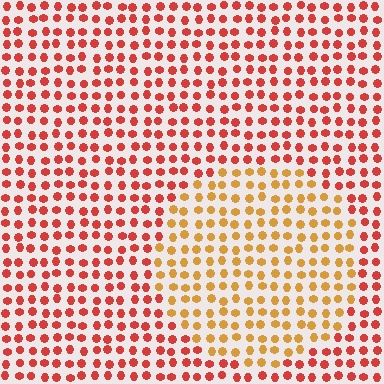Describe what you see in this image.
The image is filled with small red elements in a uniform arrangement. A circle-shaped region is visible where the elements are tinted to a slightly different hue, forming a subtle color boundary.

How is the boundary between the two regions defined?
The boundary is defined purely by a slight shift in hue (about 37 degrees). Spacing, size, and orientation are identical on both sides.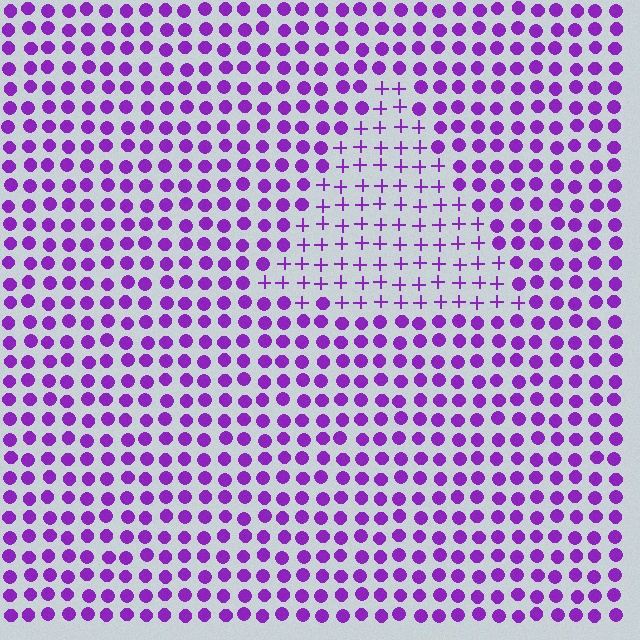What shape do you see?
I see a triangle.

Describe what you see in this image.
The image is filled with small purple elements arranged in a uniform grid. A triangle-shaped region contains plus signs, while the surrounding area contains circles. The boundary is defined purely by the change in element shape.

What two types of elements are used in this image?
The image uses plus signs inside the triangle region and circles outside it.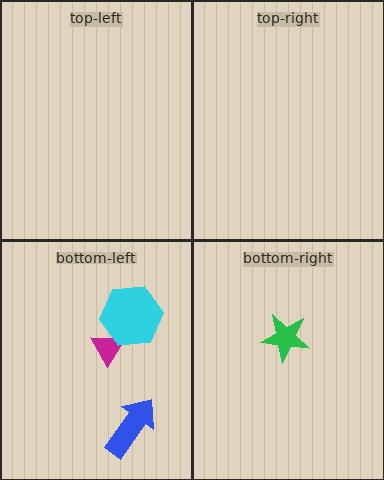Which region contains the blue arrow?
The bottom-left region.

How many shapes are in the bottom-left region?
3.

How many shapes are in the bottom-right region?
1.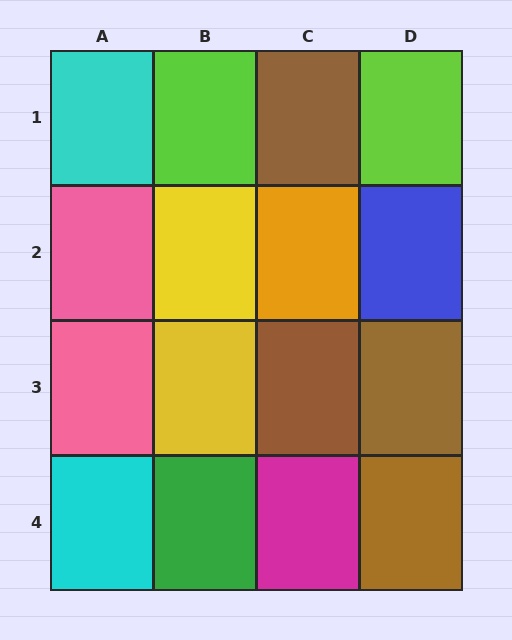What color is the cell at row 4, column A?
Cyan.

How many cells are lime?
2 cells are lime.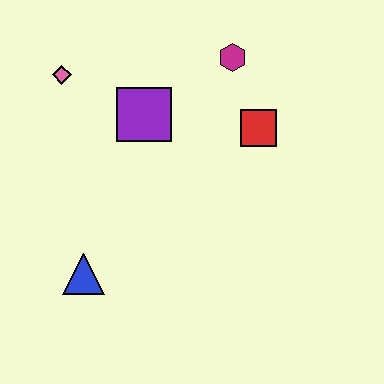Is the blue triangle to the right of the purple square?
No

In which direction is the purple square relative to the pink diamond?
The purple square is to the right of the pink diamond.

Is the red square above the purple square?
No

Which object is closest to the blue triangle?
The purple square is closest to the blue triangle.